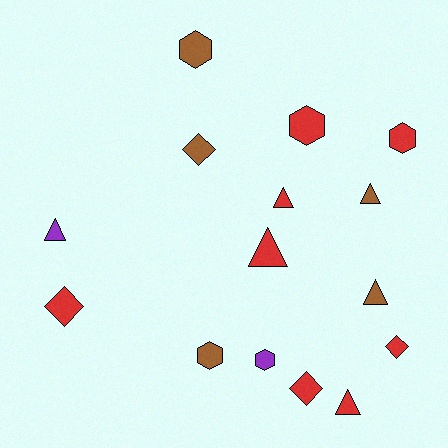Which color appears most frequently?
Red, with 8 objects.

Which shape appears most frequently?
Triangle, with 6 objects.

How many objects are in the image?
There are 15 objects.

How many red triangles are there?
There are 3 red triangles.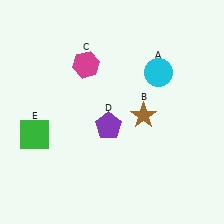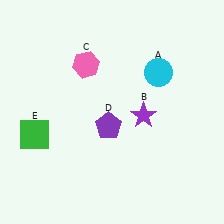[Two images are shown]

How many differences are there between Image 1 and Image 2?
There are 2 differences between the two images.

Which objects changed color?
B changed from brown to purple. C changed from magenta to pink.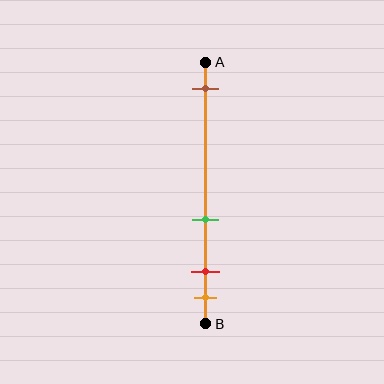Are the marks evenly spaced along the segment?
No, the marks are not evenly spaced.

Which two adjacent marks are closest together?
The red and orange marks are the closest adjacent pair.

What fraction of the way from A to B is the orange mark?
The orange mark is approximately 90% (0.9) of the way from A to B.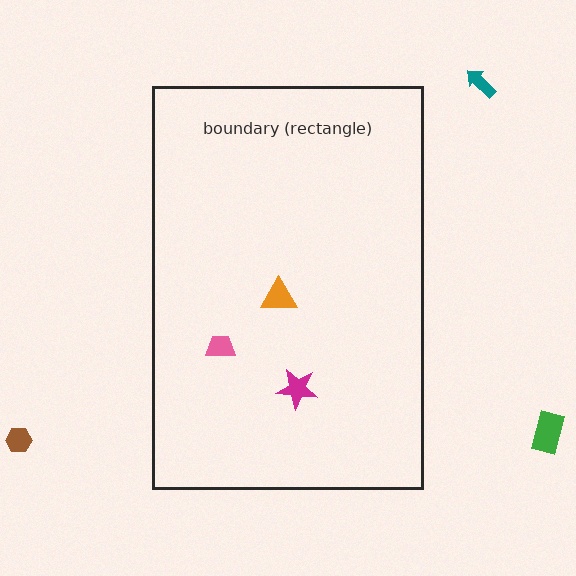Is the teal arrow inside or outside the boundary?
Outside.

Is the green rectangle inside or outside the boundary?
Outside.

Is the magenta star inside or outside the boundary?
Inside.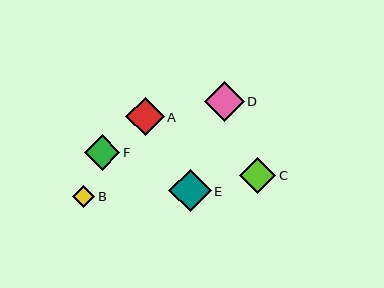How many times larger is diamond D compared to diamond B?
Diamond D is approximately 1.8 times the size of diamond B.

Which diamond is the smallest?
Diamond B is the smallest with a size of approximately 22 pixels.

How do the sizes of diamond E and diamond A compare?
Diamond E and diamond A are approximately the same size.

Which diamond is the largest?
Diamond E is the largest with a size of approximately 42 pixels.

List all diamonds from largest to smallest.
From largest to smallest: E, D, A, C, F, B.